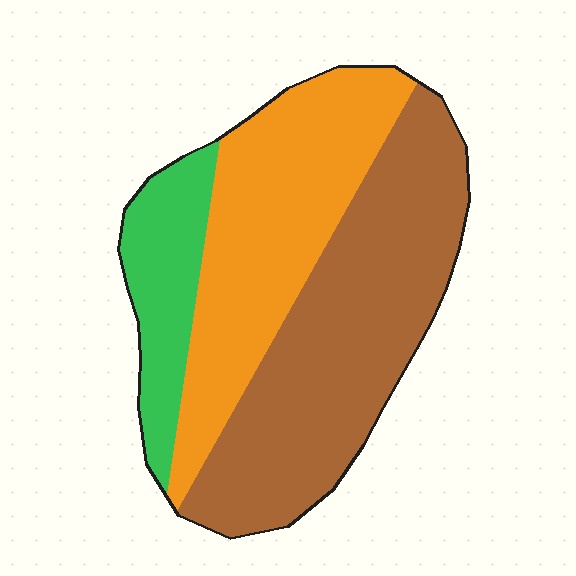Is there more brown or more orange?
Brown.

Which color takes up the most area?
Brown, at roughly 45%.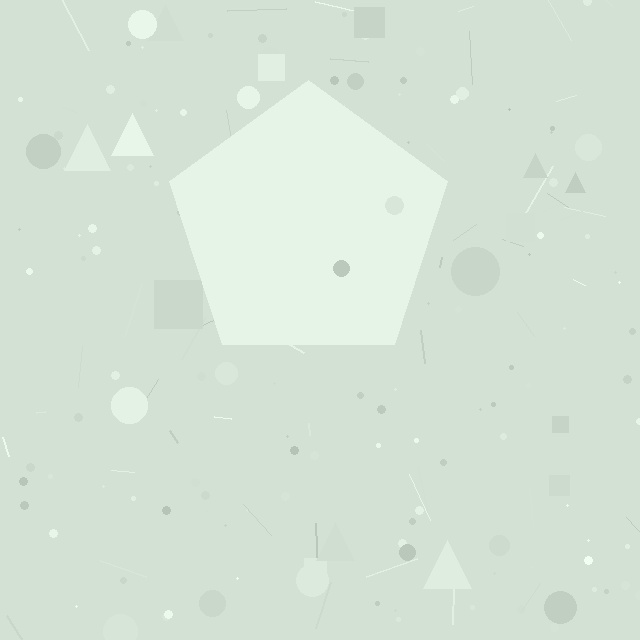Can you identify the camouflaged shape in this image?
The camouflaged shape is a pentagon.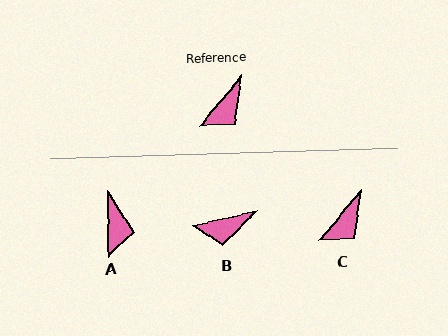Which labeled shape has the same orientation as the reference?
C.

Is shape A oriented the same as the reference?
No, it is off by about 41 degrees.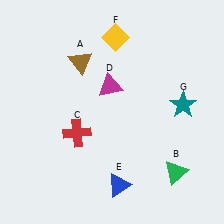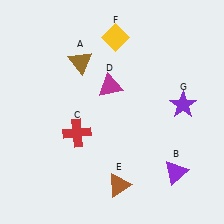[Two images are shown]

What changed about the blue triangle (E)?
In Image 1, E is blue. In Image 2, it changed to brown.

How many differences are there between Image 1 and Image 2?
There are 3 differences between the two images.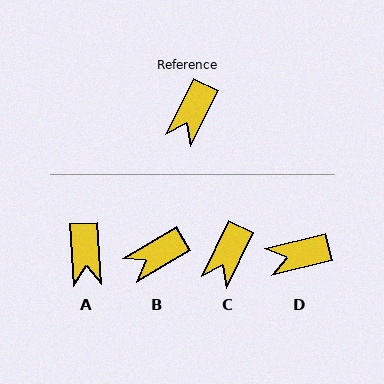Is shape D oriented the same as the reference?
No, it is off by about 50 degrees.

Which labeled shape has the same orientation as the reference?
C.